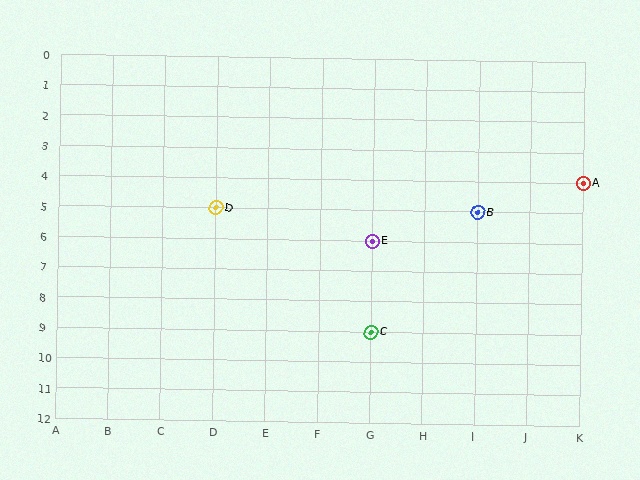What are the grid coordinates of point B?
Point B is at grid coordinates (I, 5).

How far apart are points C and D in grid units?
Points C and D are 3 columns and 4 rows apart (about 5.0 grid units diagonally).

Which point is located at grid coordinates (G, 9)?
Point C is at (G, 9).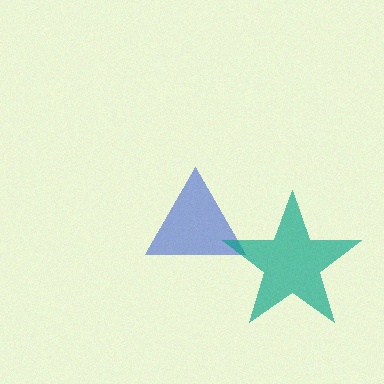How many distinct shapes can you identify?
There are 2 distinct shapes: a blue triangle, a teal star.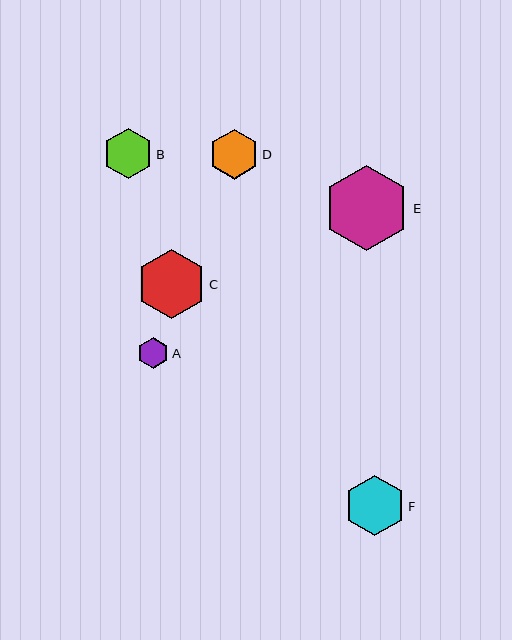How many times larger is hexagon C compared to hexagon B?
Hexagon C is approximately 1.4 times the size of hexagon B.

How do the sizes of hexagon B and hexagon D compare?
Hexagon B and hexagon D are approximately the same size.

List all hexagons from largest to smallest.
From largest to smallest: E, C, F, B, D, A.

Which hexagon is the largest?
Hexagon E is the largest with a size of approximately 85 pixels.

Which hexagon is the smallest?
Hexagon A is the smallest with a size of approximately 32 pixels.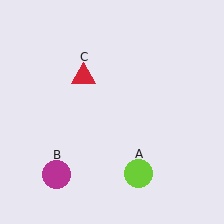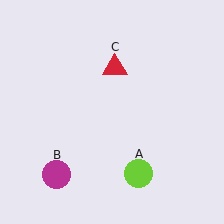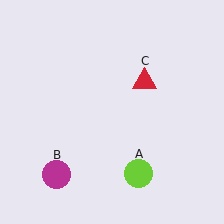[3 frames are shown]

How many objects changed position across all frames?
1 object changed position: red triangle (object C).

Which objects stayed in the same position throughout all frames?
Lime circle (object A) and magenta circle (object B) remained stationary.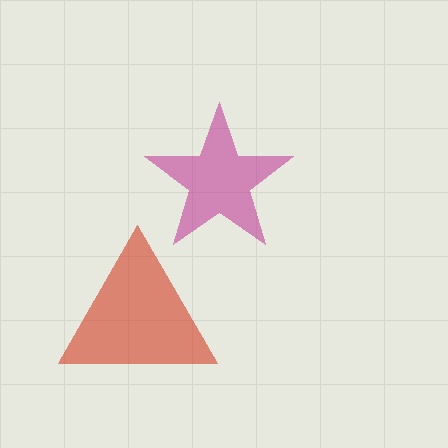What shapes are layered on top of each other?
The layered shapes are: a magenta star, a red triangle.